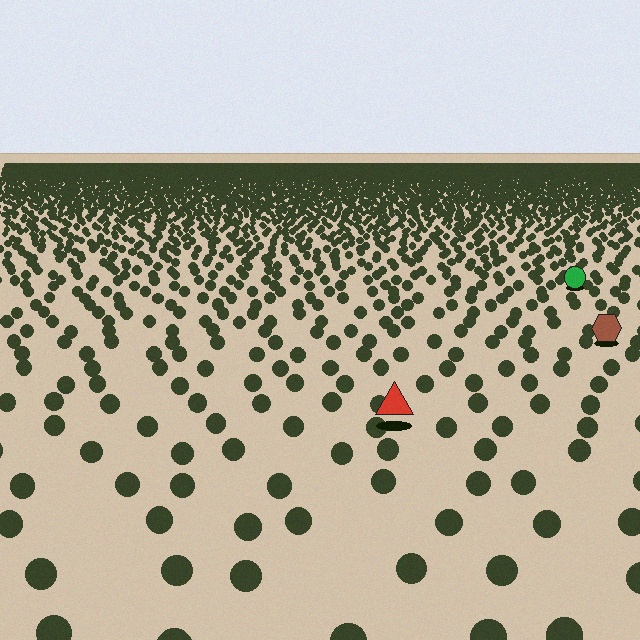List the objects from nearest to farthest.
From nearest to farthest: the red triangle, the brown hexagon, the green circle.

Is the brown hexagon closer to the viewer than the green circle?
Yes. The brown hexagon is closer — you can tell from the texture gradient: the ground texture is coarser near it.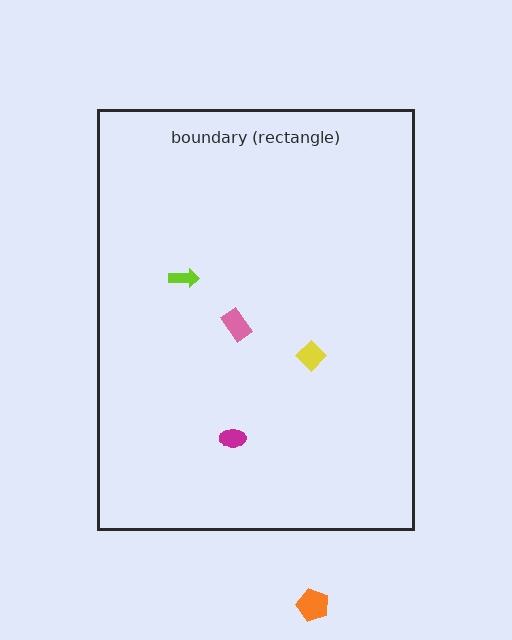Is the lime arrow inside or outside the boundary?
Inside.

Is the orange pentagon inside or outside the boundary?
Outside.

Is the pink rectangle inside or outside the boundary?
Inside.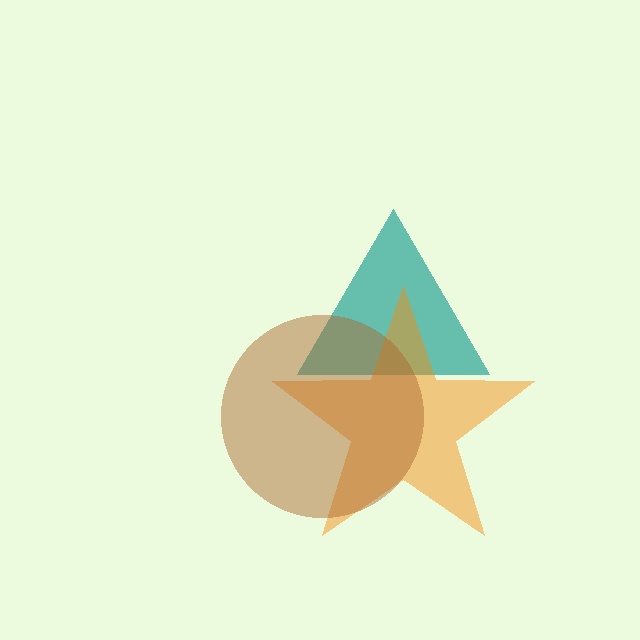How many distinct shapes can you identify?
There are 3 distinct shapes: a teal triangle, an orange star, a brown circle.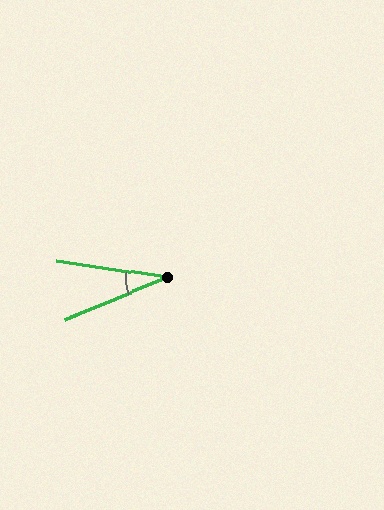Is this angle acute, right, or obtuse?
It is acute.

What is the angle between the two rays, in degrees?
Approximately 31 degrees.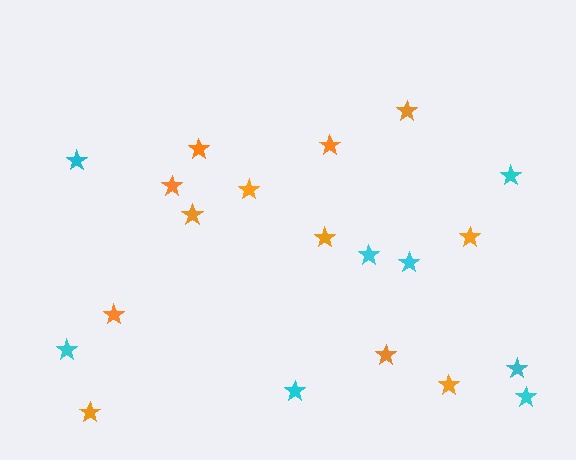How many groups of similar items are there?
There are 2 groups: one group of cyan stars (8) and one group of orange stars (12).